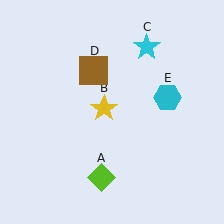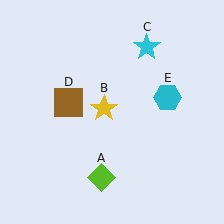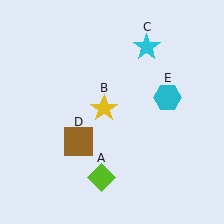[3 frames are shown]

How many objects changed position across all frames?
1 object changed position: brown square (object D).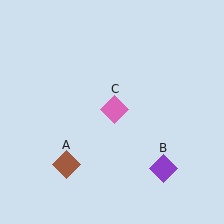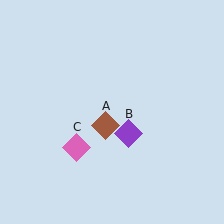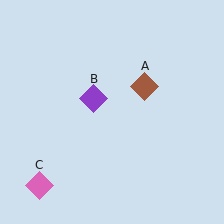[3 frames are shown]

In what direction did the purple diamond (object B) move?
The purple diamond (object B) moved up and to the left.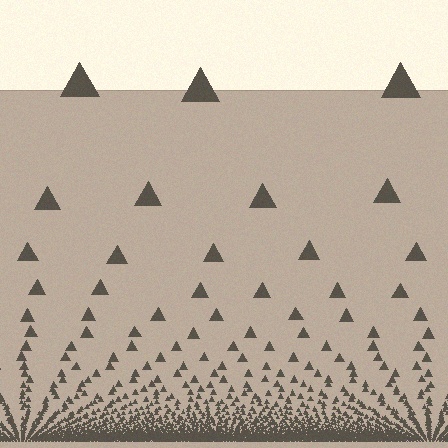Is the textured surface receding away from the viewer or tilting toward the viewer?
The surface appears to tilt toward the viewer. Texture elements get larger and sparser toward the top.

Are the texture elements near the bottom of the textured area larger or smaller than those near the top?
Smaller. The gradient is inverted — elements near the bottom are smaller and denser.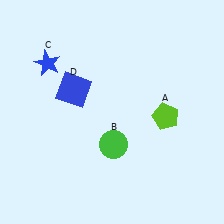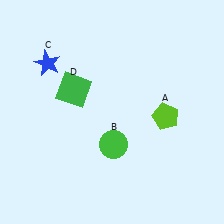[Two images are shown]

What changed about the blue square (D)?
In Image 1, D is blue. In Image 2, it changed to green.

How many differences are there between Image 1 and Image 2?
There is 1 difference between the two images.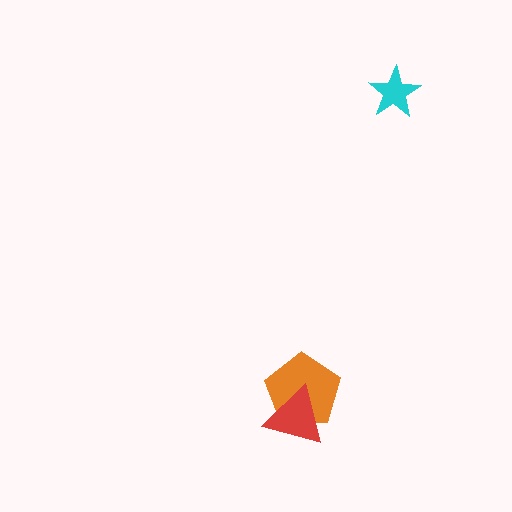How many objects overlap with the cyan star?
0 objects overlap with the cyan star.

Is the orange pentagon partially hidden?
Yes, it is partially covered by another shape.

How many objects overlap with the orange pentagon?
1 object overlaps with the orange pentagon.